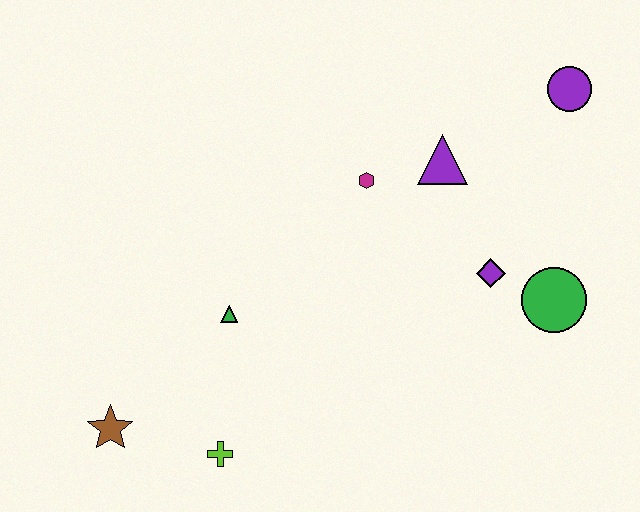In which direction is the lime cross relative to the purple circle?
The lime cross is below the purple circle.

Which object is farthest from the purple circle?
The brown star is farthest from the purple circle.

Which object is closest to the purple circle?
The purple triangle is closest to the purple circle.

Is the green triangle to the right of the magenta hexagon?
No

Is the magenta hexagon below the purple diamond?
No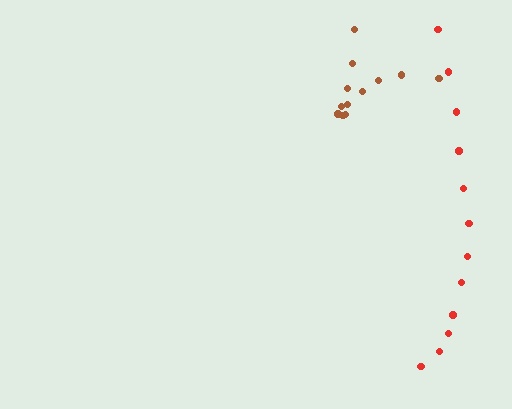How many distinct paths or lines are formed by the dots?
There are 2 distinct paths.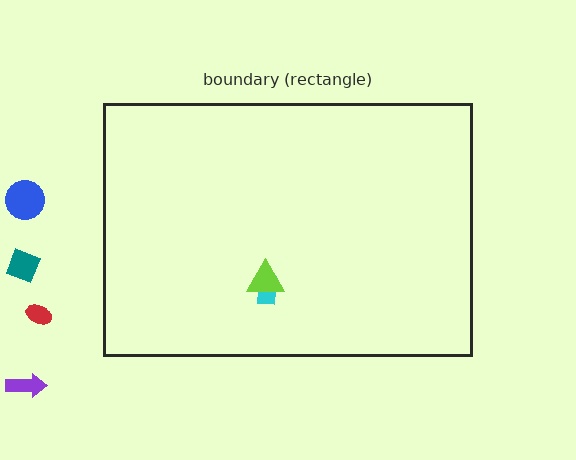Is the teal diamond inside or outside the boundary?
Outside.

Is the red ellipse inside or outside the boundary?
Outside.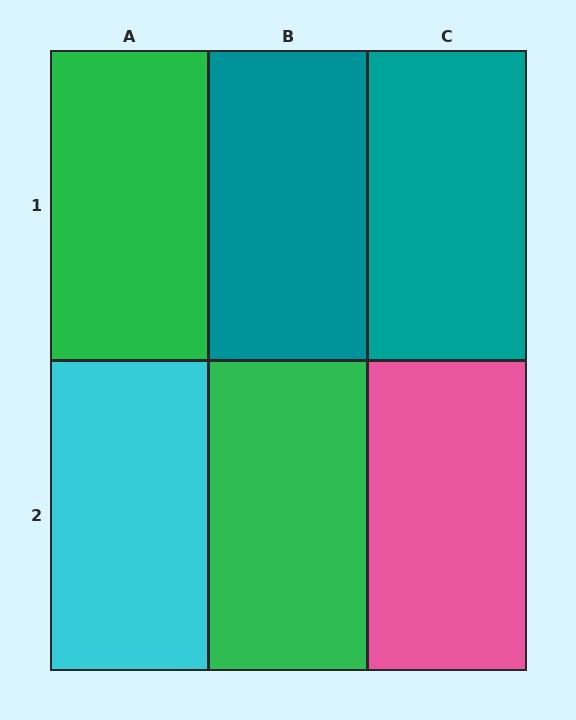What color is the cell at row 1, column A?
Green.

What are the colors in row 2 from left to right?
Cyan, green, pink.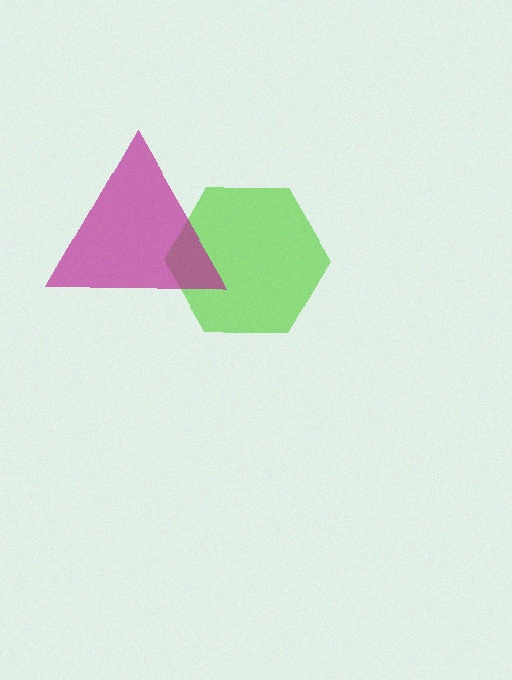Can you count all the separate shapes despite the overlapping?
Yes, there are 2 separate shapes.